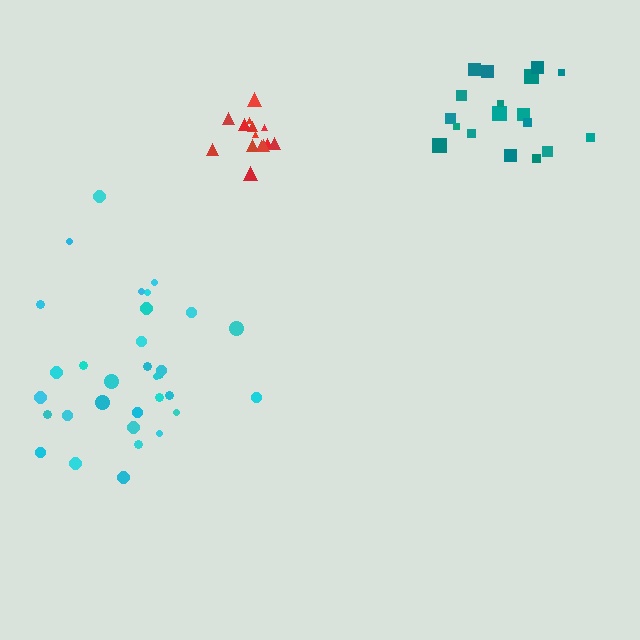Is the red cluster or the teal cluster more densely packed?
Red.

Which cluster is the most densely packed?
Red.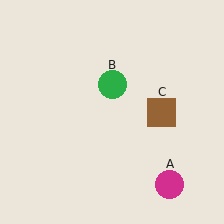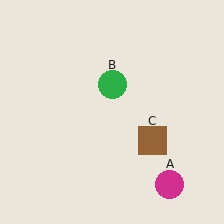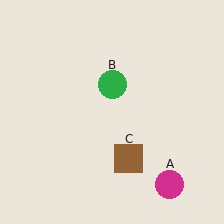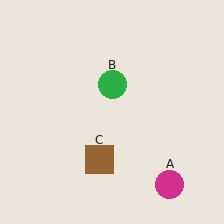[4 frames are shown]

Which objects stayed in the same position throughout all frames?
Magenta circle (object A) and green circle (object B) remained stationary.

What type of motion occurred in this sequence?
The brown square (object C) rotated clockwise around the center of the scene.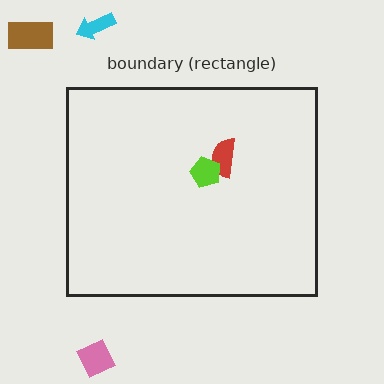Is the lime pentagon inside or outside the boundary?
Inside.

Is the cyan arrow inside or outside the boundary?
Outside.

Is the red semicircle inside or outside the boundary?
Inside.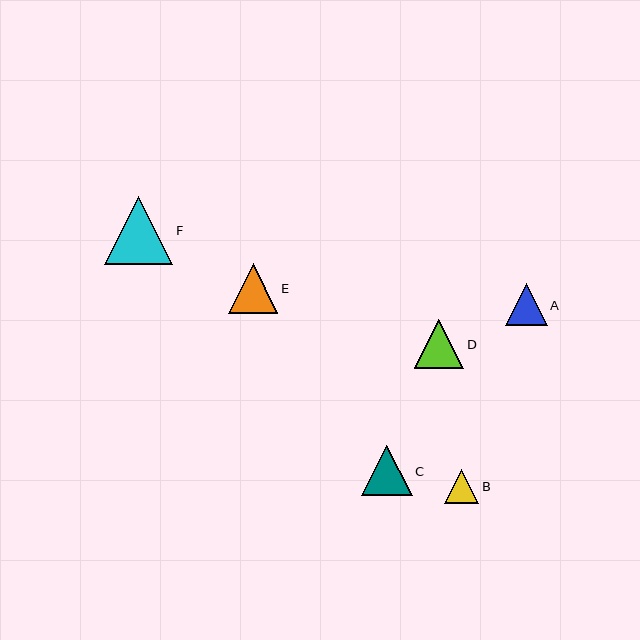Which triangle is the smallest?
Triangle B is the smallest with a size of approximately 35 pixels.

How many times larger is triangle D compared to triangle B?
Triangle D is approximately 1.4 times the size of triangle B.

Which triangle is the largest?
Triangle F is the largest with a size of approximately 69 pixels.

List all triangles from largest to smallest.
From largest to smallest: F, C, E, D, A, B.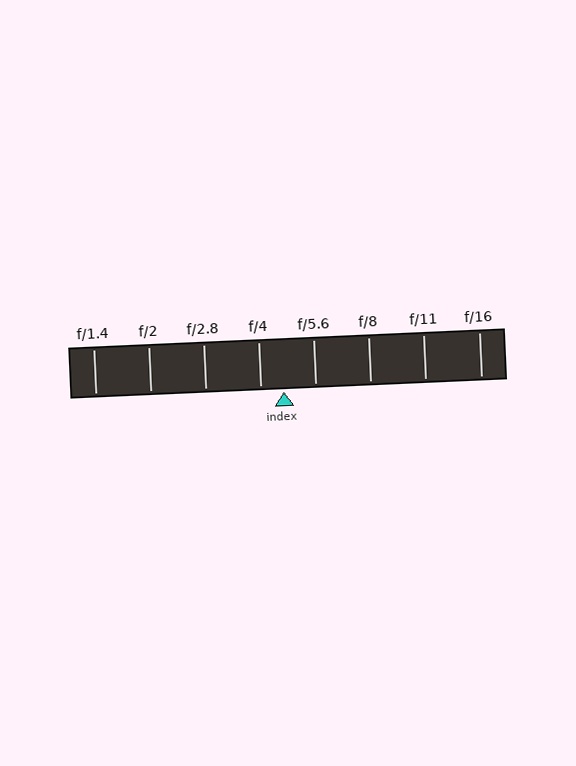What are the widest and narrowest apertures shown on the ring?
The widest aperture shown is f/1.4 and the narrowest is f/16.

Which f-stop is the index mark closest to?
The index mark is closest to f/4.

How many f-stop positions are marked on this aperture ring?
There are 8 f-stop positions marked.